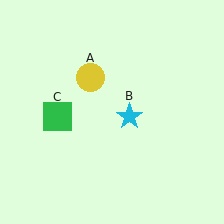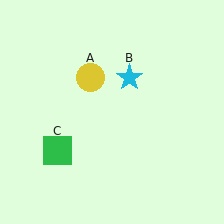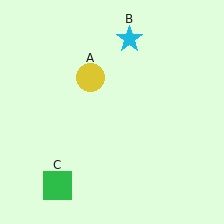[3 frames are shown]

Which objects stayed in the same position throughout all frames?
Yellow circle (object A) remained stationary.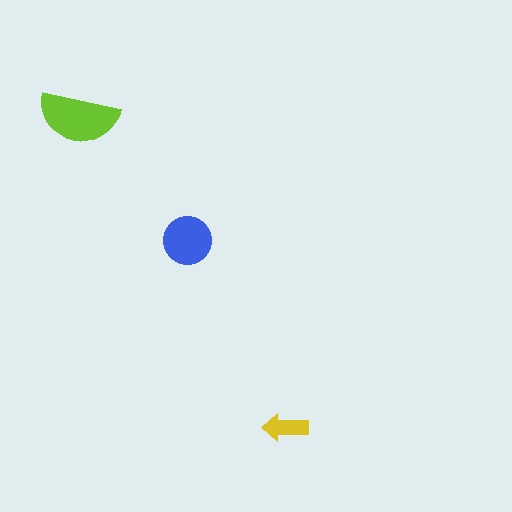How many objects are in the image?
There are 3 objects in the image.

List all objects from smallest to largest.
The yellow arrow, the blue circle, the lime semicircle.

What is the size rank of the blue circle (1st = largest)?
2nd.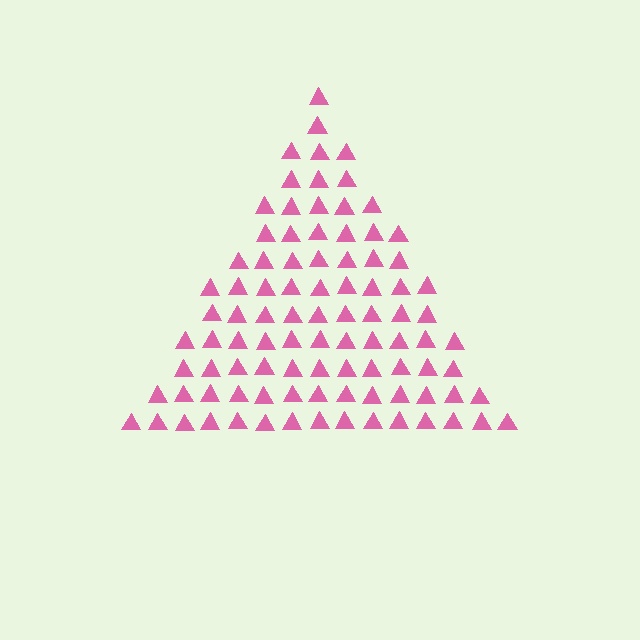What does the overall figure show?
The overall figure shows a triangle.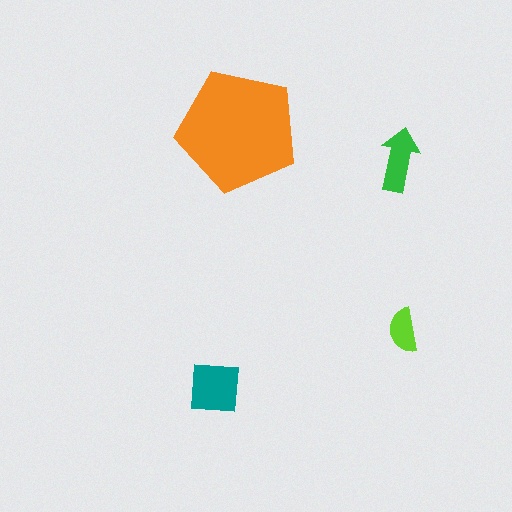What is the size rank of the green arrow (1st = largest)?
3rd.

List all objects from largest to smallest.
The orange pentagon, the teal square, the green arrow, the lime semicircle.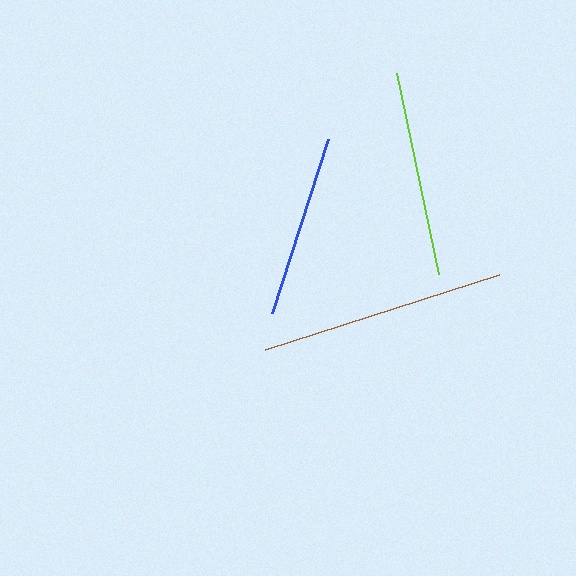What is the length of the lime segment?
The lime segment is approximately 205 pixels long.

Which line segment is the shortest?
The blue line is the shortest at approximately 182 pixels.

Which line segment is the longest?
The brown line is the longest at approximately 246 pixels.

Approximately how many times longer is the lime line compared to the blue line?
The lime line is approximately 1.1 times the length of the blue line.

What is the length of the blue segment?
The blue segment is approximately 182 pixels long.